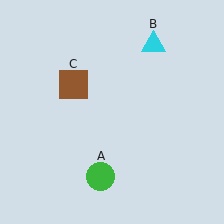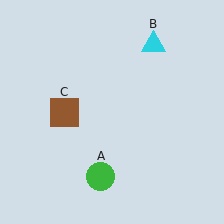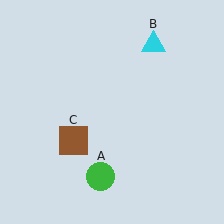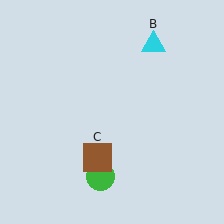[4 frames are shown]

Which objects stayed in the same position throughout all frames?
Green circle (object A) and cyan triangle (object B) remained stationary.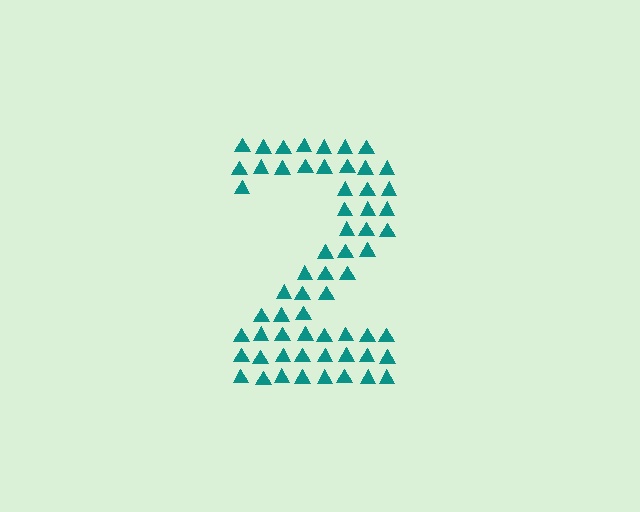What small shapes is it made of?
It is made of small triangles.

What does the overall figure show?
The overall figure shows the digit 2.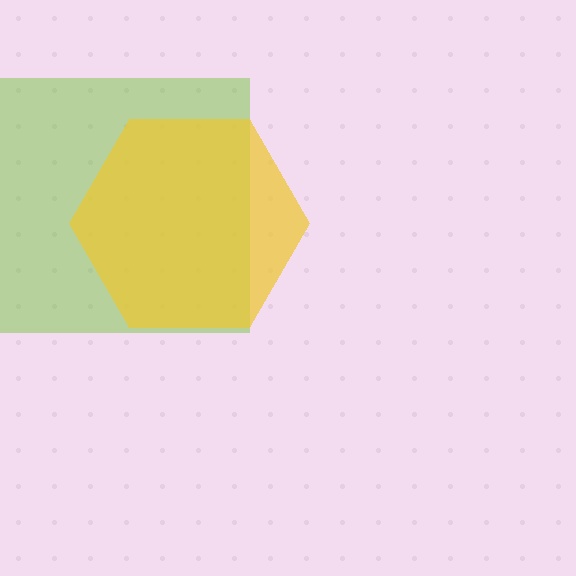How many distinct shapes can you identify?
There are 2 distinct shapes: a lime square, a yellow hexagon.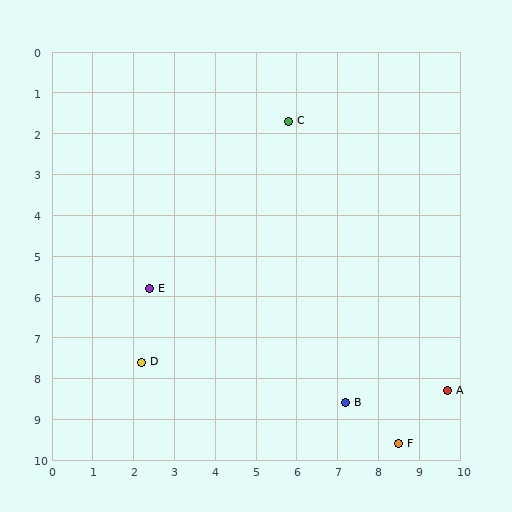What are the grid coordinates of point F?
Point F is at approximately (8.5, 9.6).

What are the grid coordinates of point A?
Point A is at approximately (9.7, 8.3).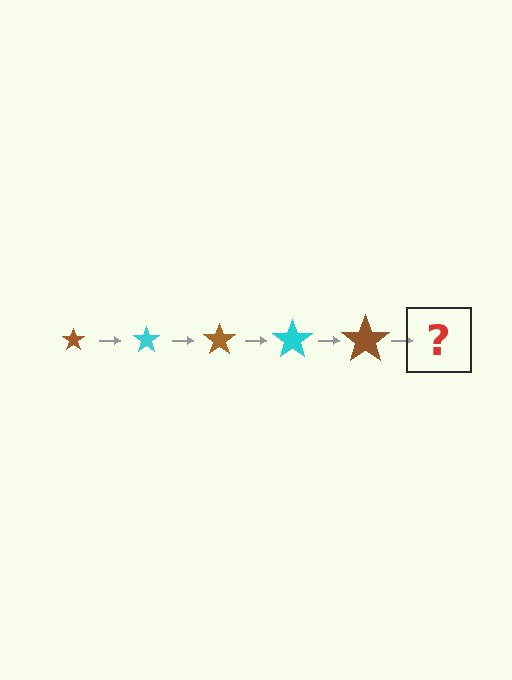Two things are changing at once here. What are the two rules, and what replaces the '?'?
The two rules are that the star grows larger each step and the color cycles through brown and cyan. The '?' should be a cyan star, larger than the previous one.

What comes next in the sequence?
The next element should be a cyan star, larger than the previous one.